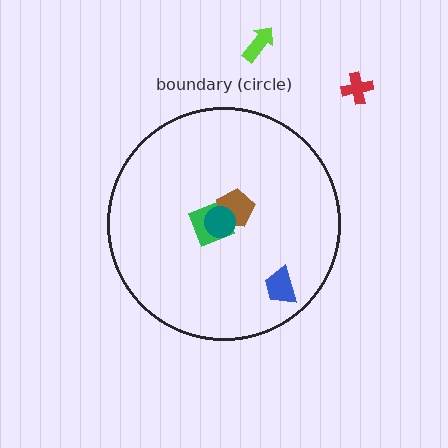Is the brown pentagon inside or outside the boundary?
Inside.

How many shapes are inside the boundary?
4 inside, 2 outside.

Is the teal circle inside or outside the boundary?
Inside.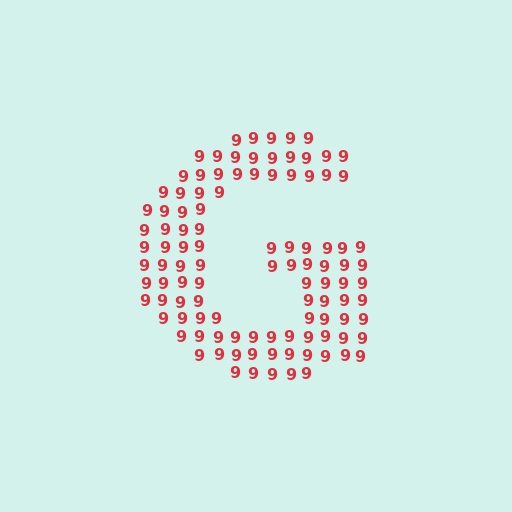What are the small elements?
The small elements are digit 9's.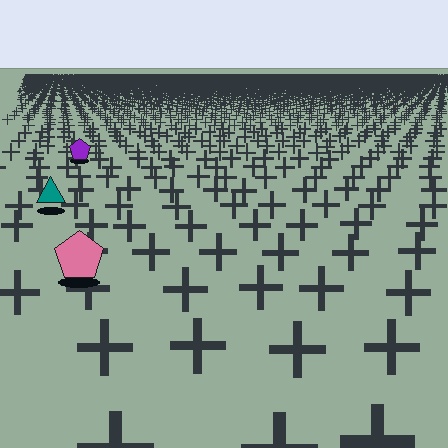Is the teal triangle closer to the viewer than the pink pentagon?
No. The pink pentagon is closer — you can tell from the texture gradient: the ground texture is coarser near it.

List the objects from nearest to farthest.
From nearest to farthest: the pink pentagon, the teal triangle, the purple pentagon.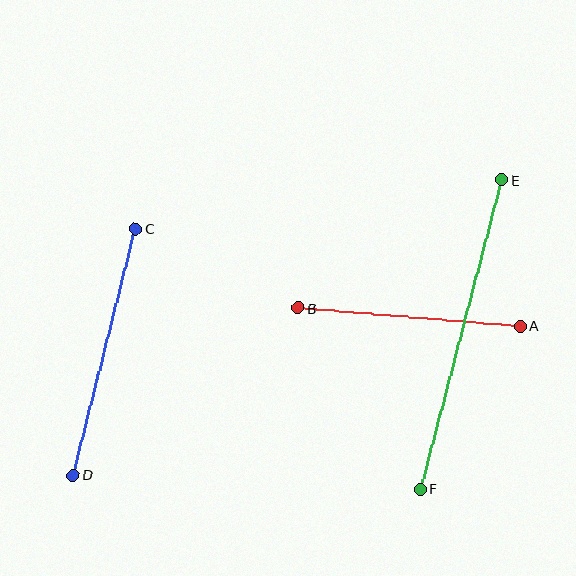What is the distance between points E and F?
The distance is approximately 320 pixels.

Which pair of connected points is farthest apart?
Points E and F are farthest apart.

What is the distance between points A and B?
The distance is approximately 223 pixels.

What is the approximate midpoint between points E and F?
The midpoint is at approximately (461, 334) pixels.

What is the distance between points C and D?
The distance is approximately 254 pixels.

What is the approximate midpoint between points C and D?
The midpoint is at approximately (104, 352) pixels.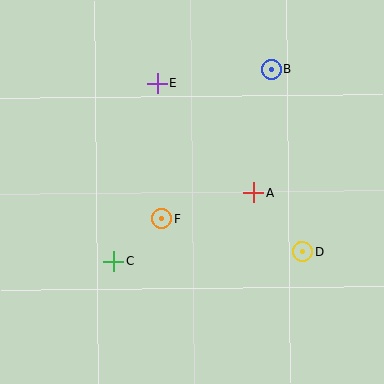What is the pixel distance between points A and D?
The distance between A and D is 76 pixels.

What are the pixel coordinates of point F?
Point F is at (162, 219).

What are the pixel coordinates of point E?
Point E is at (157, 84).